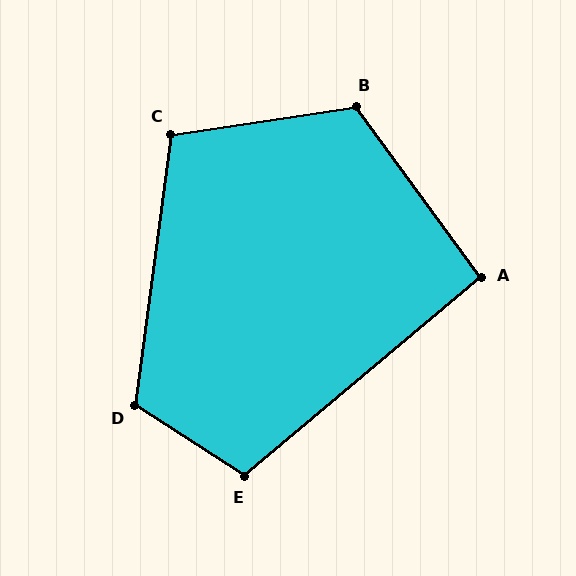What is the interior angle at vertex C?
Approximately 106 degrees (obtuse).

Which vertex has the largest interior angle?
B, at approximately 118 degrees.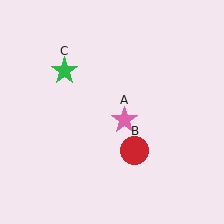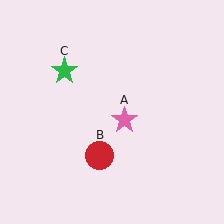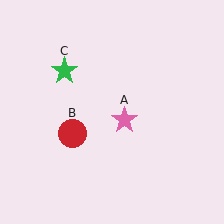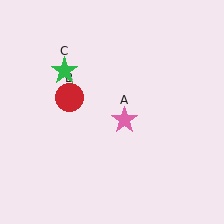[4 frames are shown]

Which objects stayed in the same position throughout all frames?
Pink star (object A) and green star (object C) remained stationary.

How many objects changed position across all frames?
1 object changed position: red circle (object B).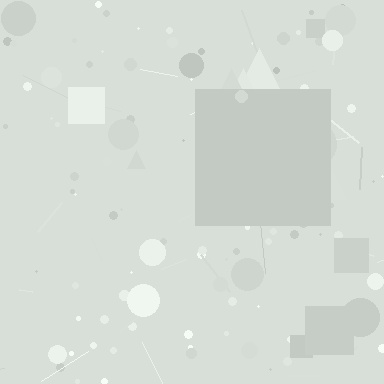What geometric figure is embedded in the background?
A square is embedded in the background.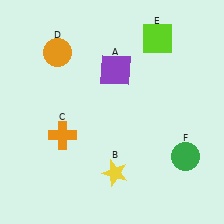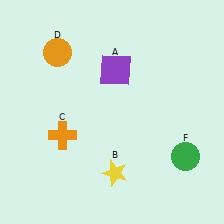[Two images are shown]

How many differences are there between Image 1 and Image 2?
There is 1 difference between the two images.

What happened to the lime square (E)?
The lime square (E) was removed in Image 2. It was in the top-right area of Image 1.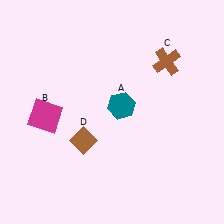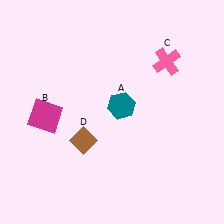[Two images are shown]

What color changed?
The cross (C) changed from brown in Image 1 to pink in Image 2.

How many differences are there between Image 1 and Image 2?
There is 1 difference between the two images.